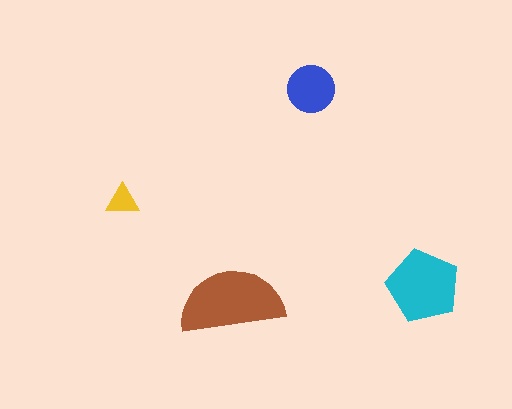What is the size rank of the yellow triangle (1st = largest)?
4th.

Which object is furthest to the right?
The cyan pentagon is rightmost.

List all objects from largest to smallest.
The brown semicircle, the cyan pentagon, the blue circle, the yellow triangle.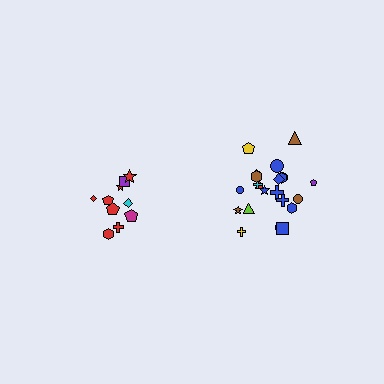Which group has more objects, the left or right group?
The right group.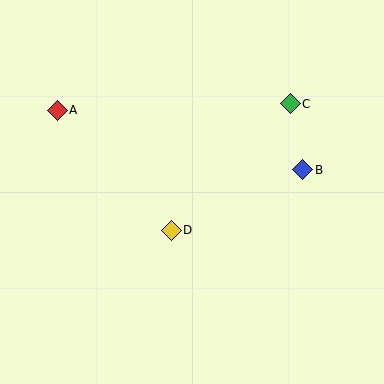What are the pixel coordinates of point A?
Point A is at (57, 110).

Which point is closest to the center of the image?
Point D at (171, 230) is closest to the center.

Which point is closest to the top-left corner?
Point A is closest to the top-left corner.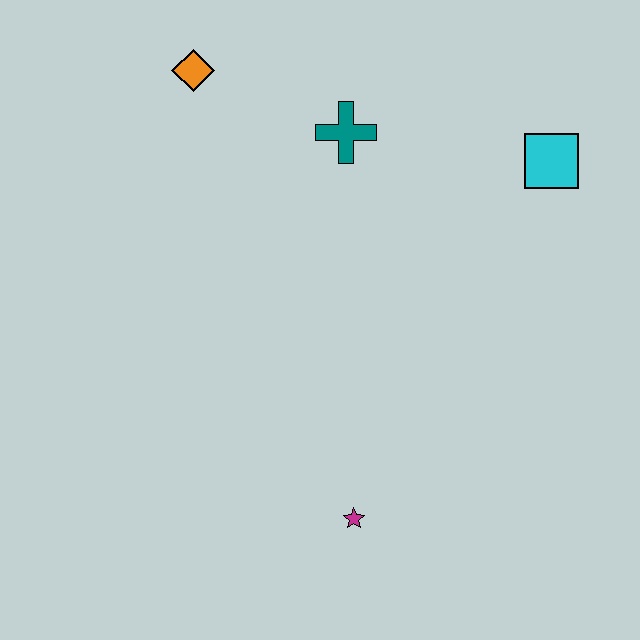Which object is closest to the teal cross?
The orange diamond is closest to the teal cross.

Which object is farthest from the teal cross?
The magenta star is farthest from the teal cross.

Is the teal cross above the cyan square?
Yes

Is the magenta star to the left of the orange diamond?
No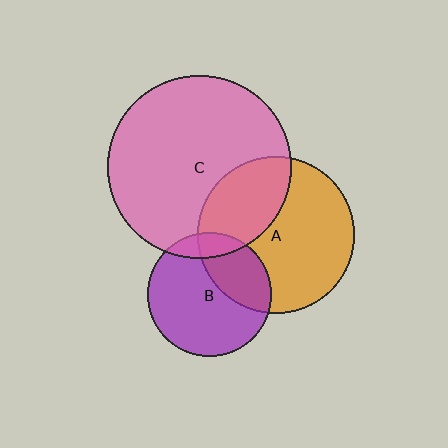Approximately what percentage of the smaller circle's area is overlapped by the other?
Approximately 30%.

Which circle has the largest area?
Circle C (pink).